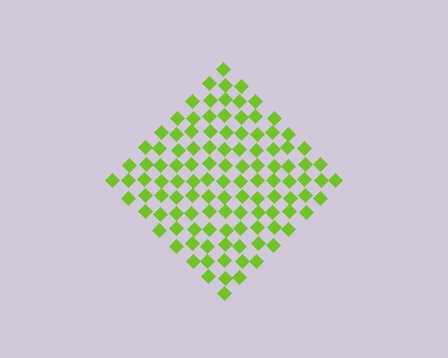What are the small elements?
The small elements are diamonds.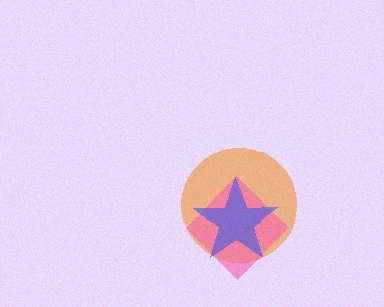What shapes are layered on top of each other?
The layered shapes are: an orange circle, a pink diamond, a blue star.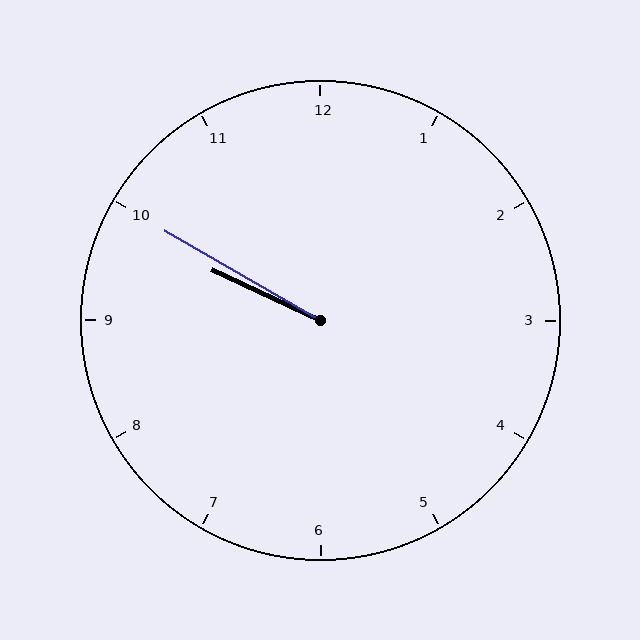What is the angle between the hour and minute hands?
Approximately 5 degrees.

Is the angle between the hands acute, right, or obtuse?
It is acute.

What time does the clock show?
9:50.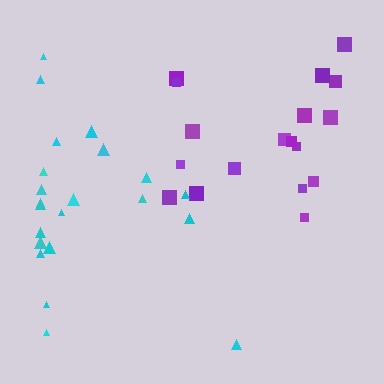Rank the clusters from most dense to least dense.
cyan, purple.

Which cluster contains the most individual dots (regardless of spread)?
Cyan (22).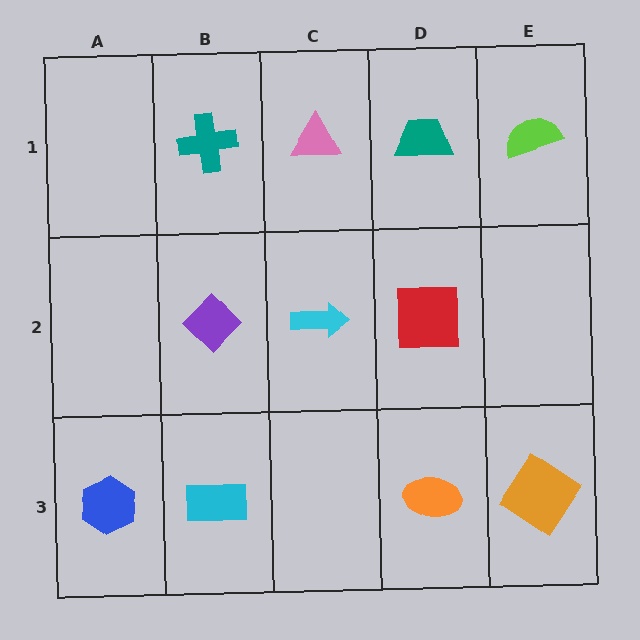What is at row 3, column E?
An orange diamond.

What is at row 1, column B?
A teal cross.